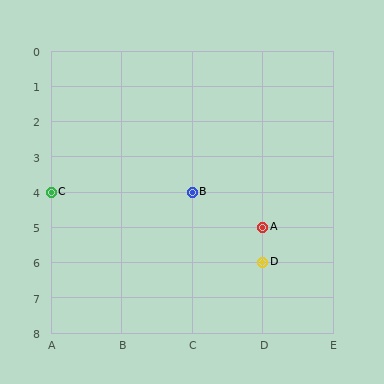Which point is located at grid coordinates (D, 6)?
Point D is at (D, 6).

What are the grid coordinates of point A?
Point A is at grid coordinates (D, 5).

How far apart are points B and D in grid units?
Points B and D are 1 column and 2 rows apart (about 2.2 grid units diagonally).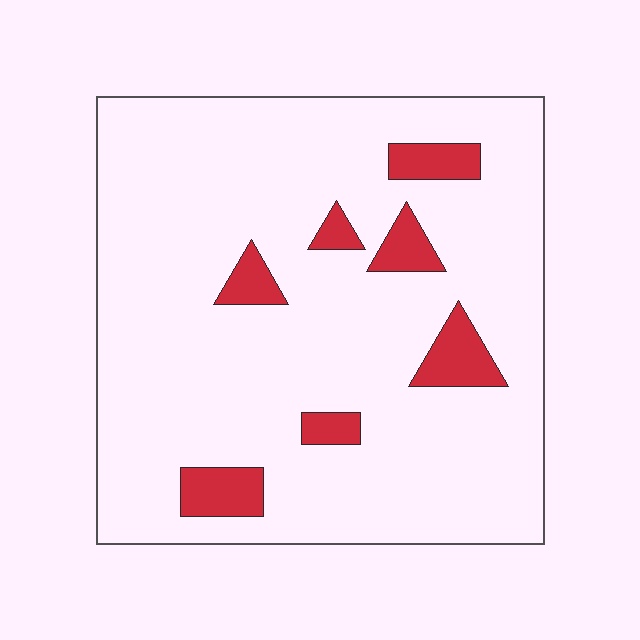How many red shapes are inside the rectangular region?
7.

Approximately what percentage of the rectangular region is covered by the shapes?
Approximately 10%.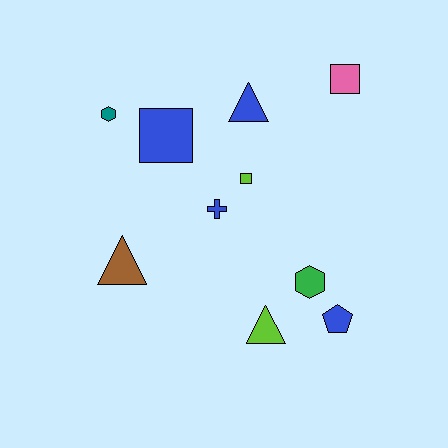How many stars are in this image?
There are no stars.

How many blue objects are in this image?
There are 4 blue objects.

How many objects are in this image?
There are 10 objects.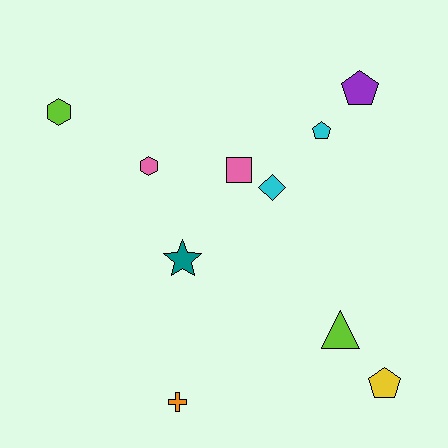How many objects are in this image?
There are 10 objects.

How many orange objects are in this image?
There is 1 orange object.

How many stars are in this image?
There is 1 star.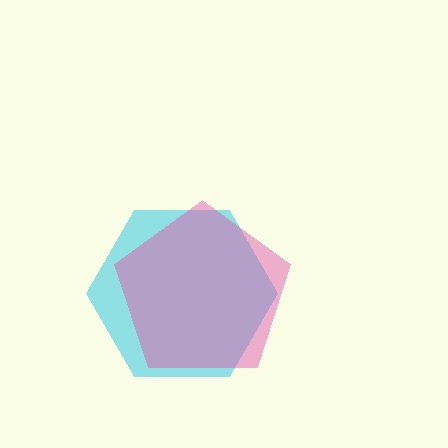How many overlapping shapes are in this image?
There are 2 overlapping shapes in the image.